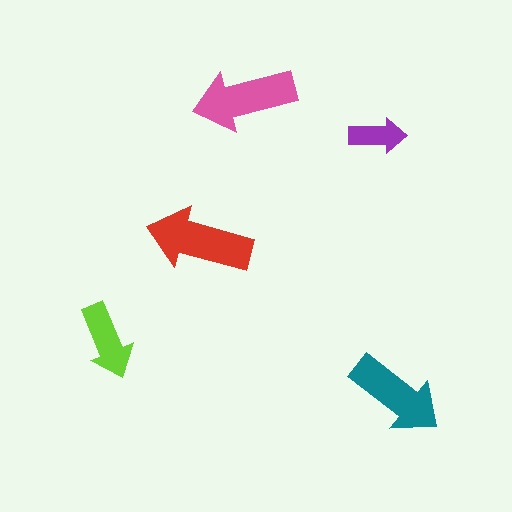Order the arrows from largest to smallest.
the red one, the pink one, the teal one, the lime one, the purple one.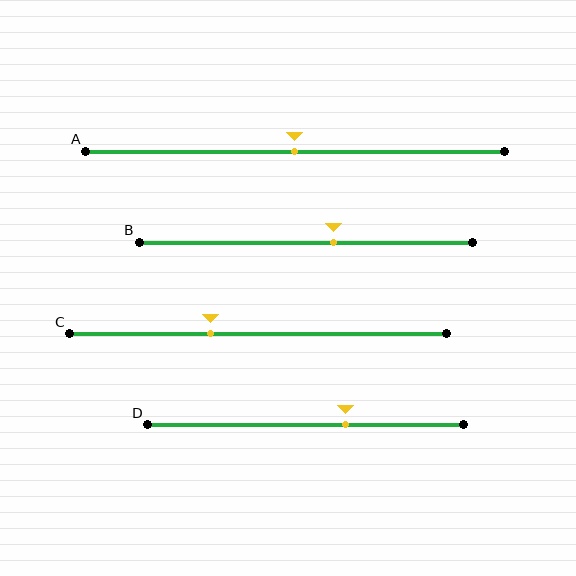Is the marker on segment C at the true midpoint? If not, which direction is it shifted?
No, the marker on segment C is shifted to the left by about 13% of the segment length.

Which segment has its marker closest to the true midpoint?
Segment A has its marker closest to the true midpoint.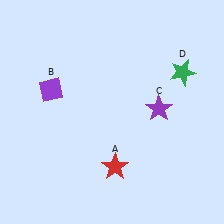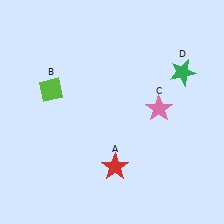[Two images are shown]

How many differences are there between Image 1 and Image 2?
There are 2 differences between the two images.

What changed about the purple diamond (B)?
In Image 1, B is purple. In Image 2, it changed to lime.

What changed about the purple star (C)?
In Image 1, C is purple. In Image 2, it changed to pink.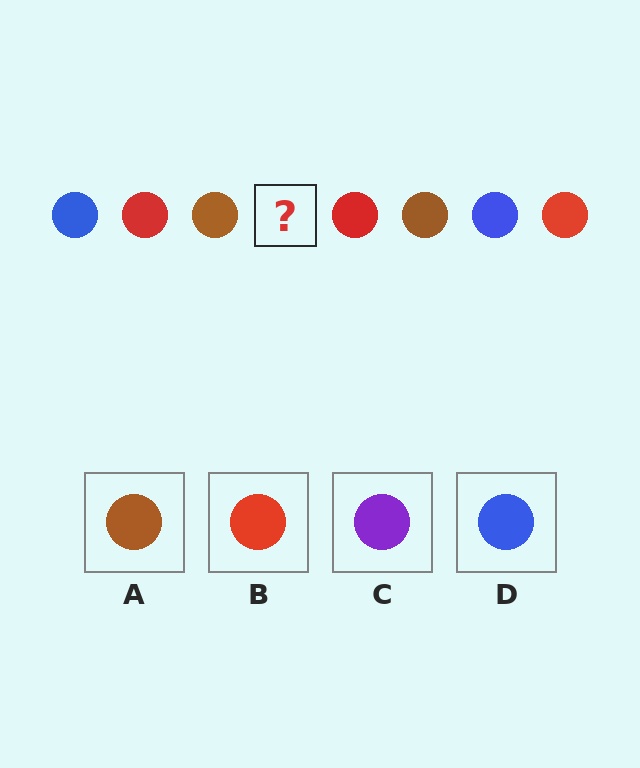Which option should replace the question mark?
Option D.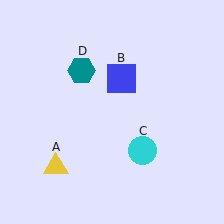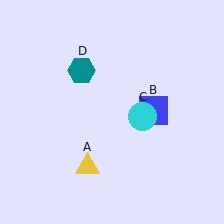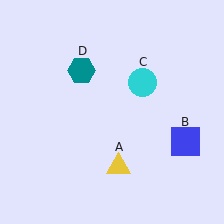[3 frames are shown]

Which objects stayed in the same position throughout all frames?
Teal hexagon (object D) remained stationary.